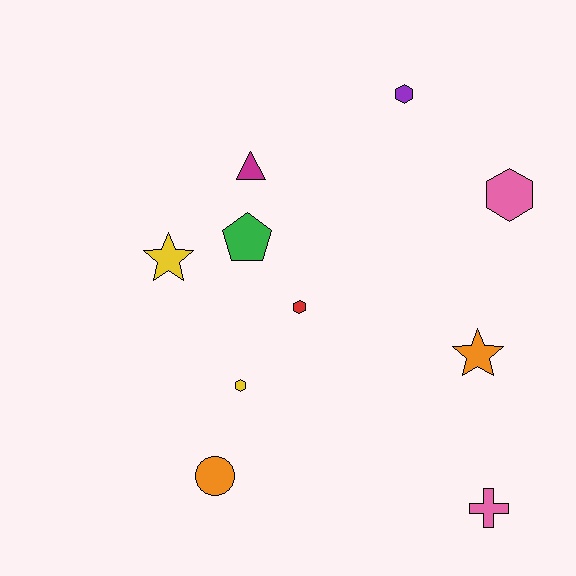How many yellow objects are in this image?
There are 2 yellow objects.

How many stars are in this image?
There are 2 stars.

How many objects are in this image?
There are 10 objects.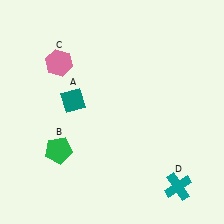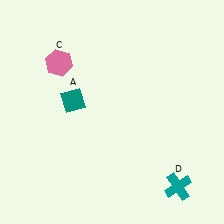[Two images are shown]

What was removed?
The green pentagon (B) was removed in Image 2.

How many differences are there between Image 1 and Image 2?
There is 1 difference between the two images.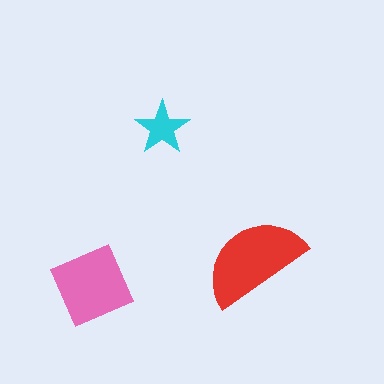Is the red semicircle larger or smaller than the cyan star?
Larger.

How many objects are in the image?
There are 3 objects in the image.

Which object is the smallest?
The cyan star.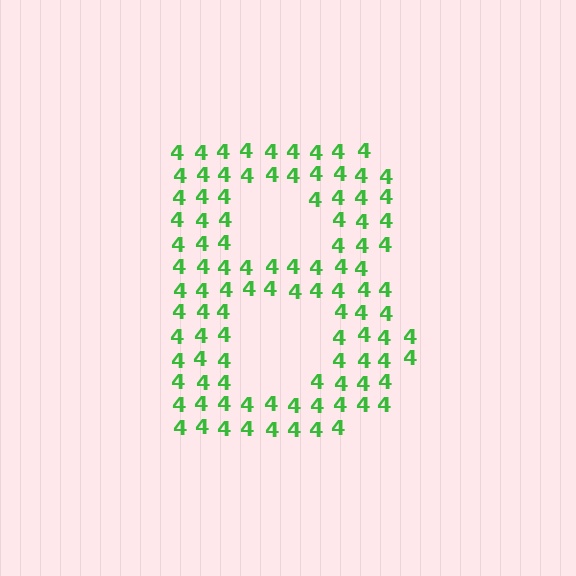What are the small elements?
The small elements are digit 4's.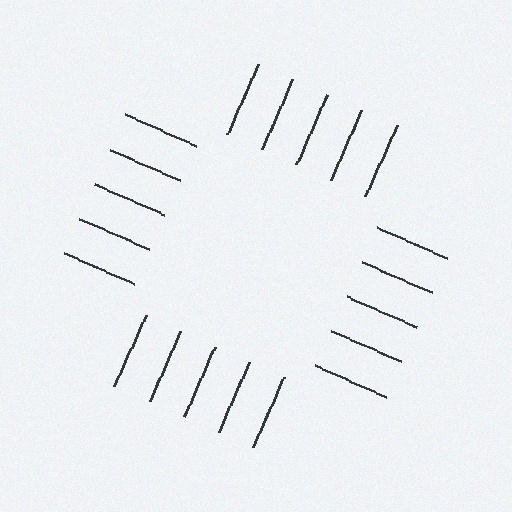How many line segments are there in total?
20 — 5 along each of the 4 edges.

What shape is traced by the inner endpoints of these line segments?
An illusory square — the line segments terminate on its edges but no continuous stroke is drawn.